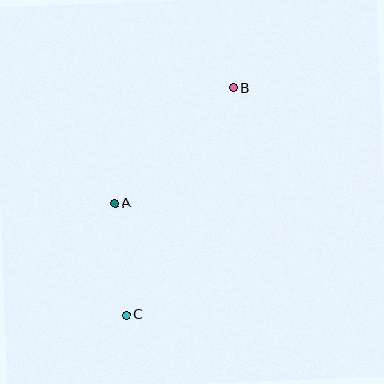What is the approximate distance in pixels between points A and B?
The distance between A and B is approximately 165 pixels.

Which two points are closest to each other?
Points A and C are closest to each other.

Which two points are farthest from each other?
Points B and C are farthest from each other.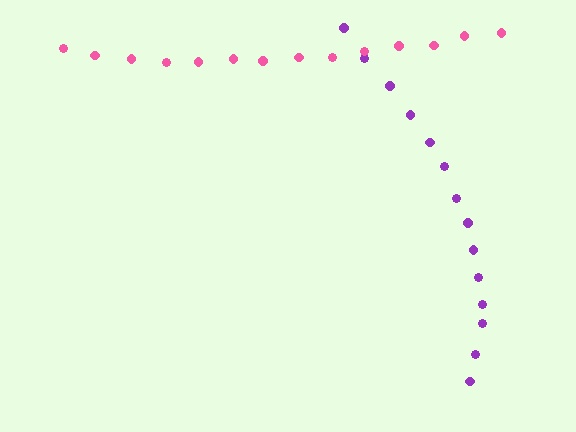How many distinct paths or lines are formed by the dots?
There are 2 distinct paths.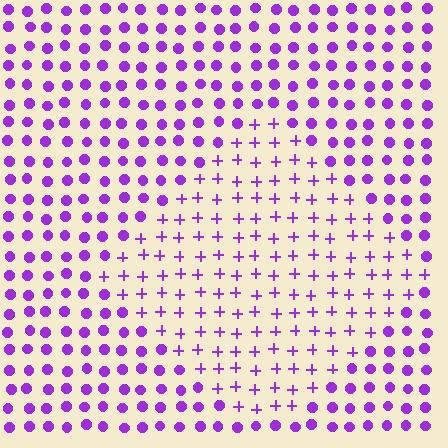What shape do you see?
I see a diamond.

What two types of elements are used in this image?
The image uses plus signs inside the diamond region and circles outside it.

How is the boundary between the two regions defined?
The boundary is defined by a change in element shape: plus signs inside vs. circles outside. All elements share the same color and spacing.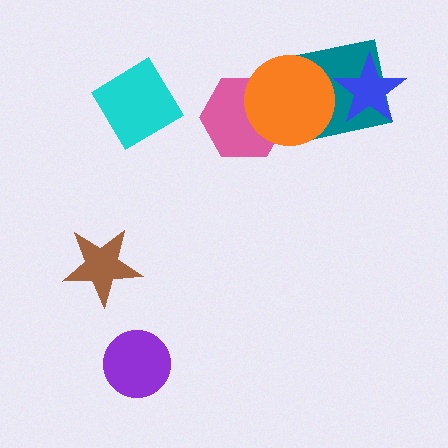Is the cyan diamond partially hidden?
No, no other shape covers it.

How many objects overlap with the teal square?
2 objects overlap with the teal square.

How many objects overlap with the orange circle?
2 objects overlap with the orange circle.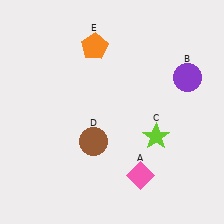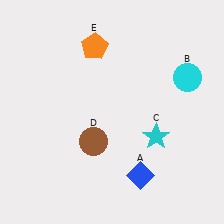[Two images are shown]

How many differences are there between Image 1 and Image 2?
There are 3 differences between the two images.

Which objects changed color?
A changed from pink to blue. B changed from purple to cyan. C changed from lime to cyan.